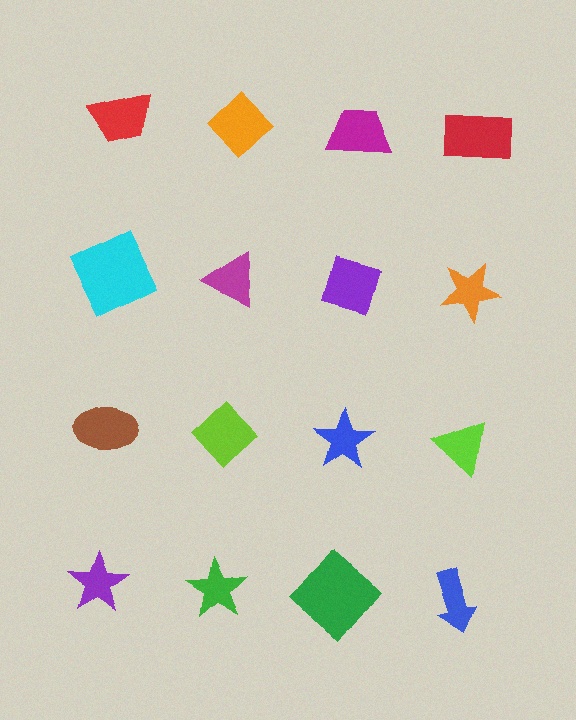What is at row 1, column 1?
A red trapezoid.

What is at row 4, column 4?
A blue arrow.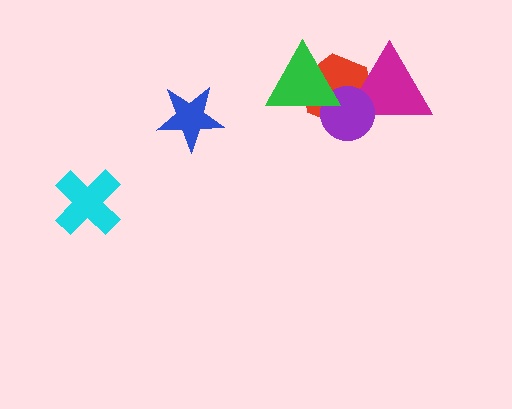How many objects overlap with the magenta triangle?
2 objects overlap with the magenta triangle.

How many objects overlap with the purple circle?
3 objects overlap with the purple circle.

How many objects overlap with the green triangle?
2 objects overlap with the green triangle.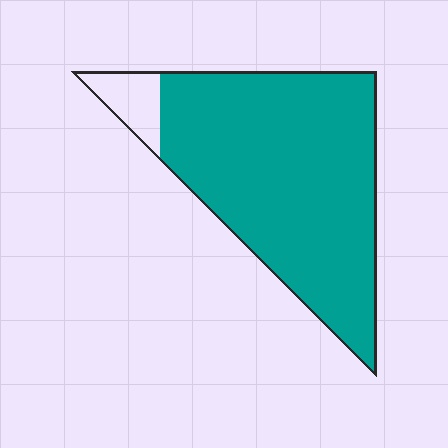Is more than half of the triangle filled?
Yes.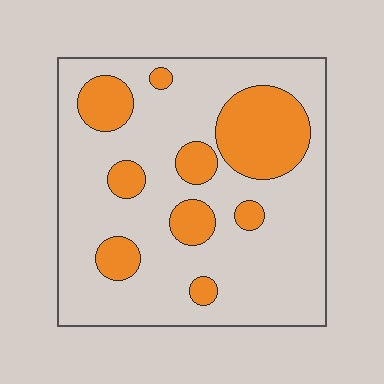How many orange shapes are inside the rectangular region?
9.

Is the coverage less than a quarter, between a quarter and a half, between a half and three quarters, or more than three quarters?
Less than a quarter.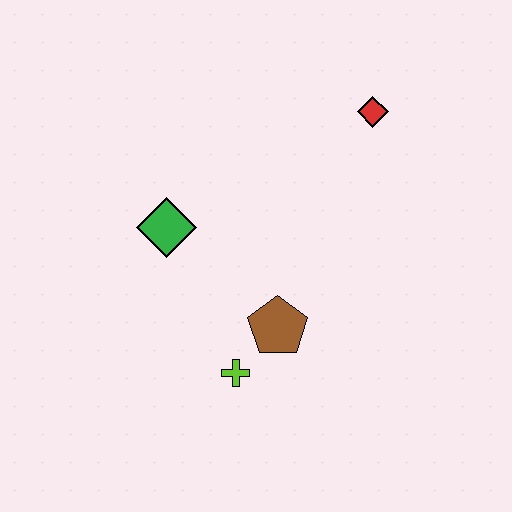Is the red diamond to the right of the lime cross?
Yes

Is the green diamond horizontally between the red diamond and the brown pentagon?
No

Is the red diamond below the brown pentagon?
No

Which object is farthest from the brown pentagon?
The red diamond is farthest from the brown pentagon.